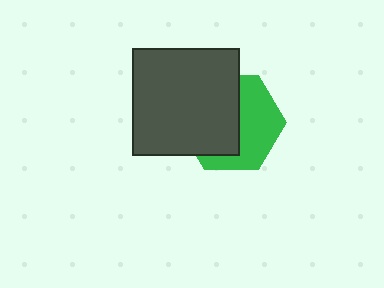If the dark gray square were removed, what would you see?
You would see the complete green hexagon.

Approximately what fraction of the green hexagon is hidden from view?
Roughly 53% of the green hexagon is hidden behind the dark gray square.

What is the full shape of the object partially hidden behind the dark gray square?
The partially hidden object is a green hexagon.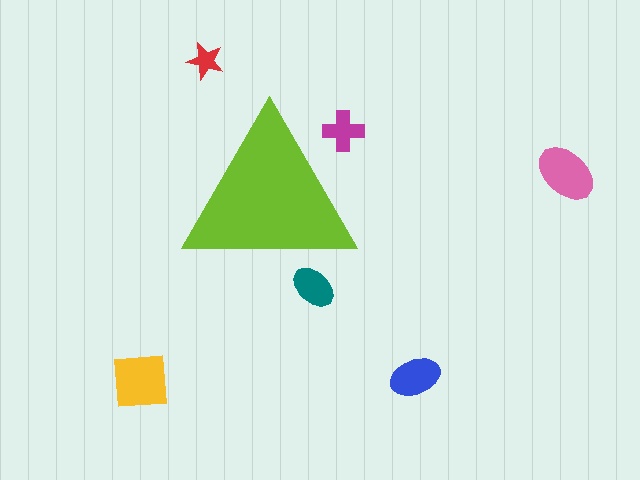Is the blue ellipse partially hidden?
No, the blue ellipse is fully visible.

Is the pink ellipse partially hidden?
No, the pink ellipse is fully visible.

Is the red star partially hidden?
No, the red star is fully visible.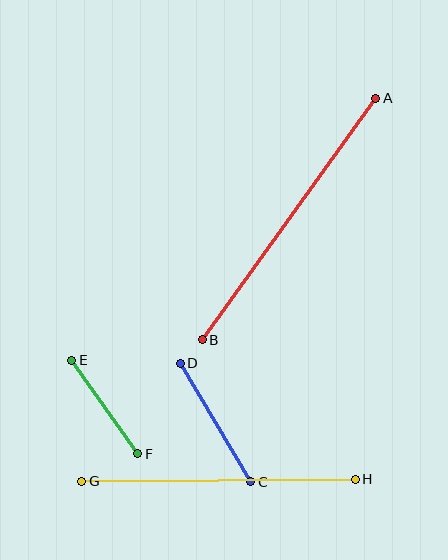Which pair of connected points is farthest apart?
Points A and B are farthest apart.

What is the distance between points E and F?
The distance is approximately 115 pixels.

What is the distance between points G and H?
The distance is approximately 274 pixels.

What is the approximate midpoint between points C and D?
The midpoint is at approximately (216, 422) pixels.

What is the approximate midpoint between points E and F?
The midpoint is at approximately (105, 407) pixels.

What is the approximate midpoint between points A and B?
The midpoint is at approximately (289, 219) pixels.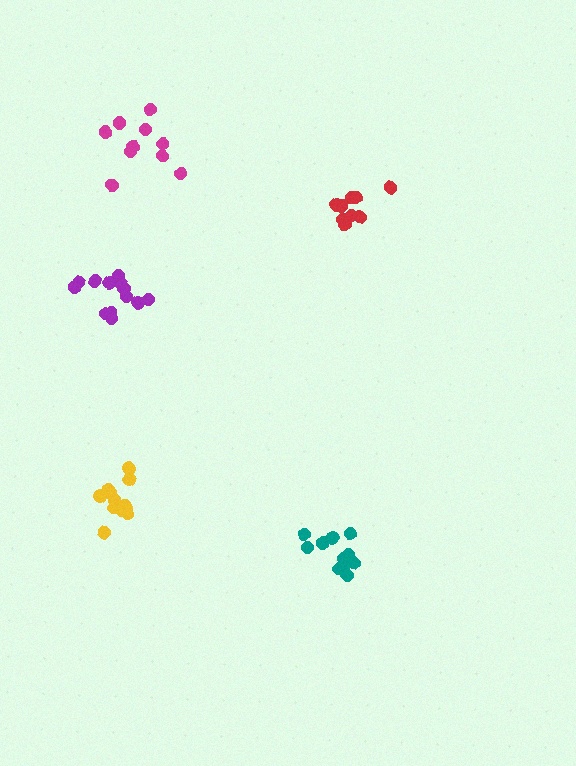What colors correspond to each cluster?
The clusters are colored: yellow, magenta, red, purple, teal.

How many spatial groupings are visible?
There are 5 spatial groupings.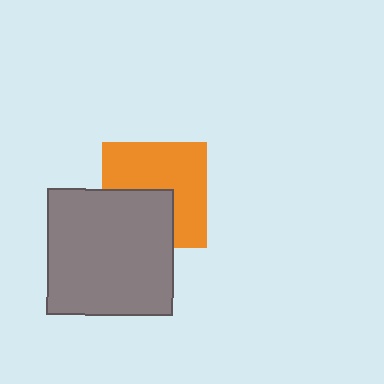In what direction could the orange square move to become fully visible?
The orange square could move toward the upper-right. That would shift it out from behind the gray square entirely.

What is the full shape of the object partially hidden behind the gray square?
The partially hidden object is an orange square.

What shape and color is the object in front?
The object in front is a gray square.